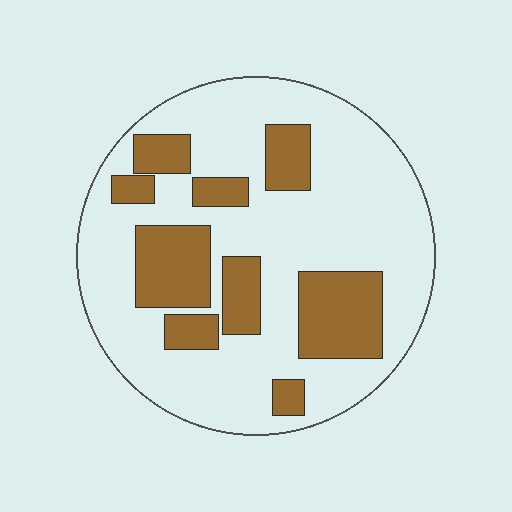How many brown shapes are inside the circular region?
9.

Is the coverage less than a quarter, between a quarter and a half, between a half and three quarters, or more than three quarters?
Between a quarter and a half.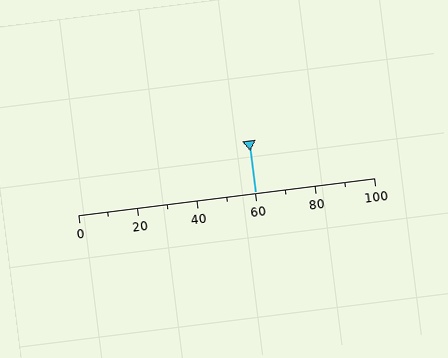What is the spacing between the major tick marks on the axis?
The major ticks are spaced 20 apart.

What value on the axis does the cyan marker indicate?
The marker indicates approximately 60.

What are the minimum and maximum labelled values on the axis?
The axis runs from 0 to 100.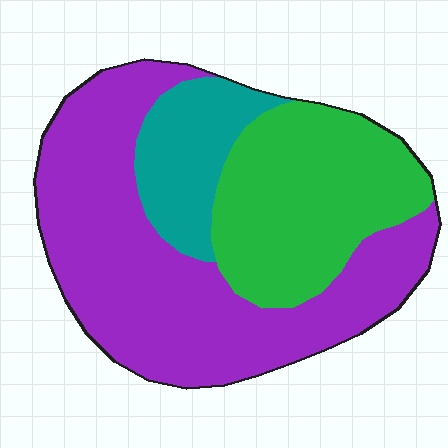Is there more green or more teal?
Green.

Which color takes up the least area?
Teal, at roughly 15%.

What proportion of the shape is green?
Green covers 32% of the shape.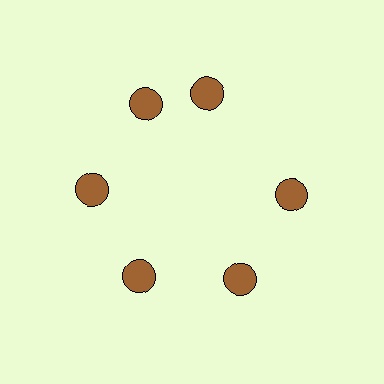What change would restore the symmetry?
The symmetry would be restored by rotating it back into even spacing with its neighbors so that all 6 circles sit at equal angles and equal distance from the center.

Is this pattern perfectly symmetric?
No. The 6 brown circles are arranged in a ring, but one element near the 1 o'clock position is rotated out of alignment along the ring, breaking the 6-fold rotational symmetry.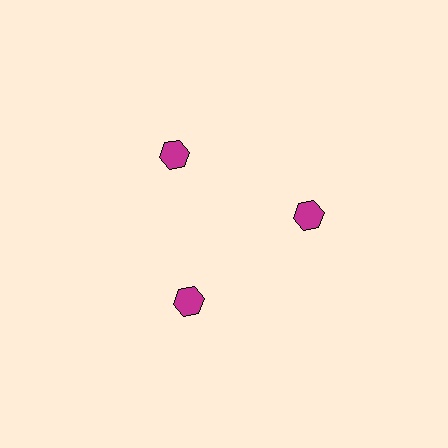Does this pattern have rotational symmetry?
Yes, this pattern has 3-fold rotational symmetry. It looks the same after rotating 120 degrees around the center.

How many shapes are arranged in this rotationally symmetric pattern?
There are 3 shapes, arranged in 3 groups of 1.